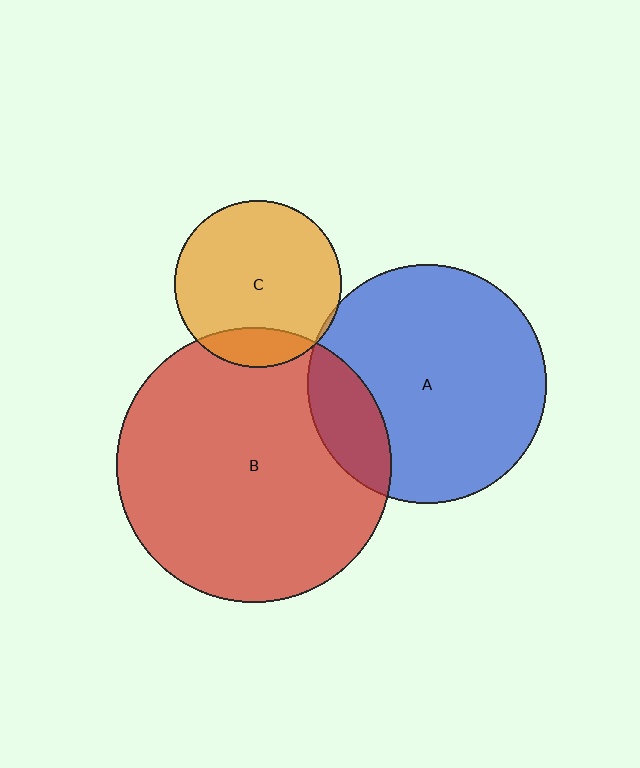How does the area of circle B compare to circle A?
Approximately 1.3 times.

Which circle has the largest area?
Circle B (red).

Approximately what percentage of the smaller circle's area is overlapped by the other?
Approximately 15%.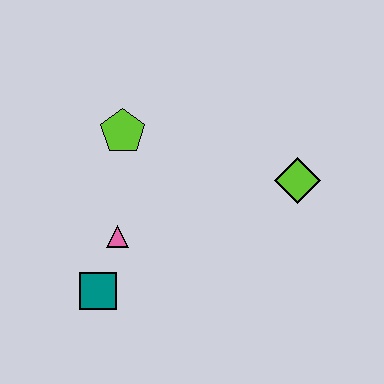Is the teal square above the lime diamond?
No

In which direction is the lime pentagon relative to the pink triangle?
The lime pentagon is above the pink triangle.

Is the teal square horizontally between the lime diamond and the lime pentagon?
No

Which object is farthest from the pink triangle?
The lime diamond is farthest from the pink triangle.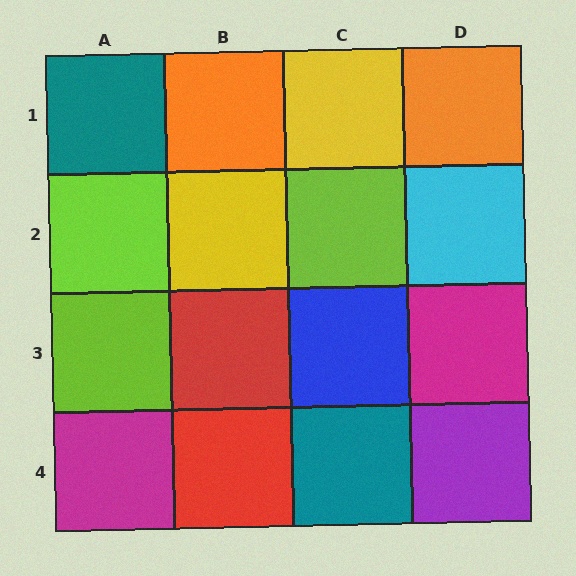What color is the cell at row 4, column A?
Magenta.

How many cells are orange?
2 cells are orange.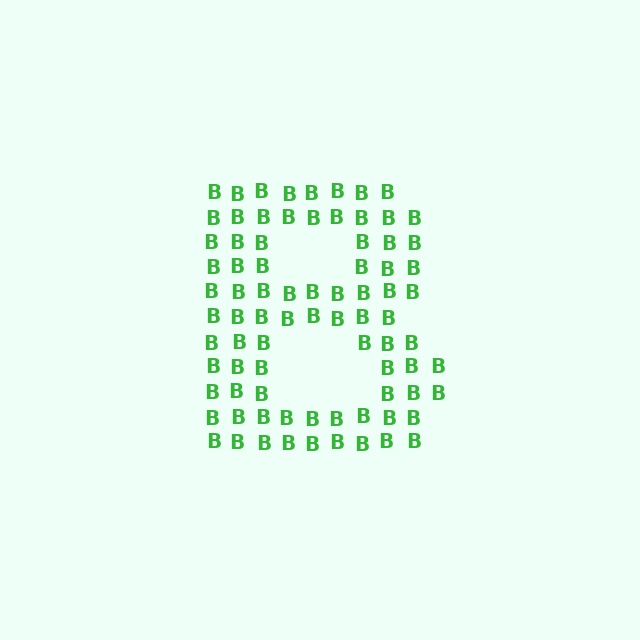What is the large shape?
The large shape is the letter B.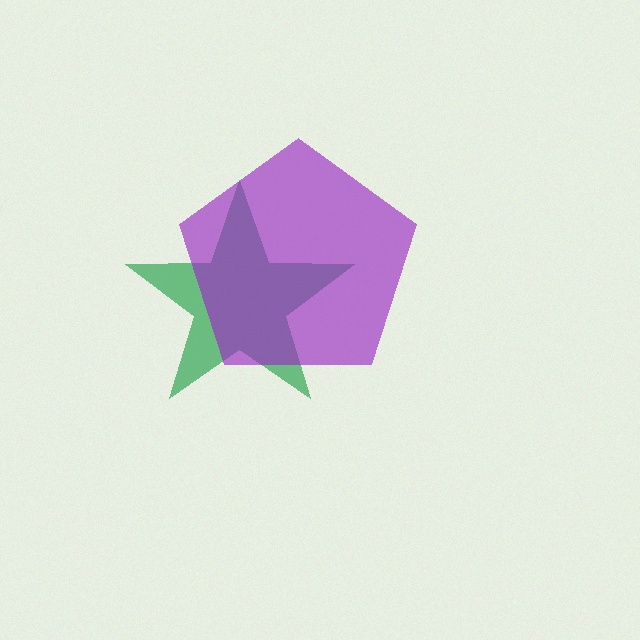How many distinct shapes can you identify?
There are 2 distinct shapes: a green star, a purple pentagon.